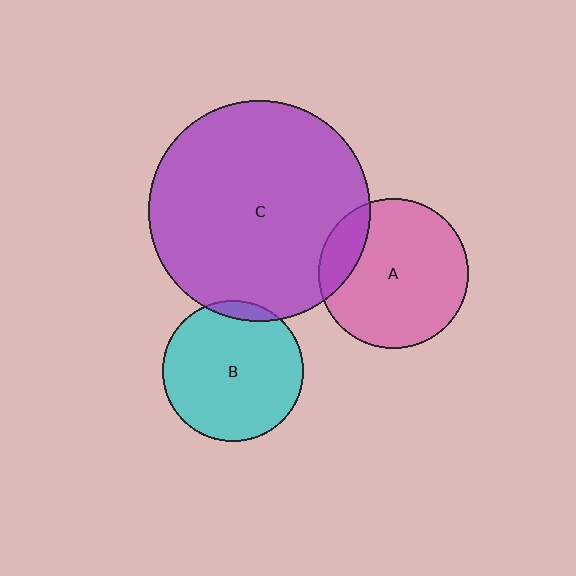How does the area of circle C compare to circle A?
Approximately 2.2 times.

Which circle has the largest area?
Circle C (purple).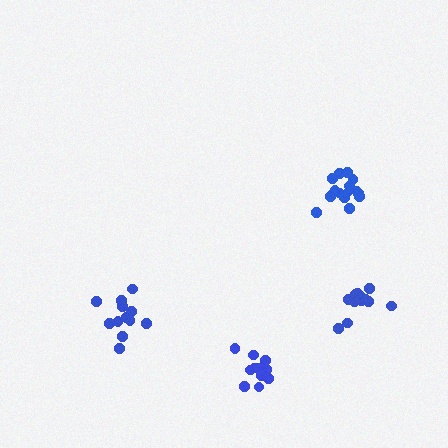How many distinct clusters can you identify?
There are 4 distinct clusters.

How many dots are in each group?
Group 1: 16 dots, Group 2: 11 dots, Group 3: 12 dots, Group 4: 13 dots (52 total).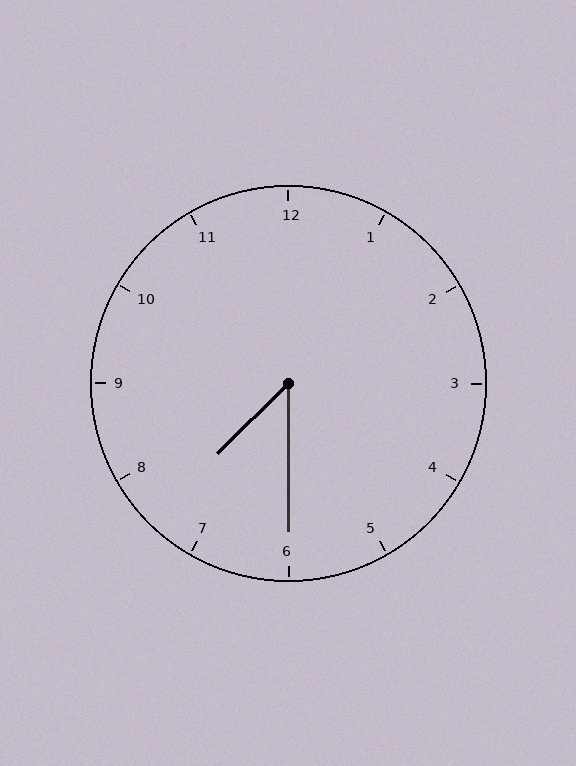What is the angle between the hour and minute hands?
Approximately 45 degrees.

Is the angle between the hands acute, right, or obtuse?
It is acute.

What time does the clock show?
7:30.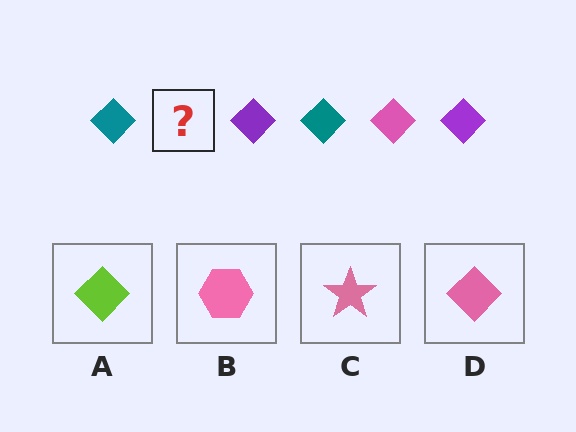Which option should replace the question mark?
Option D.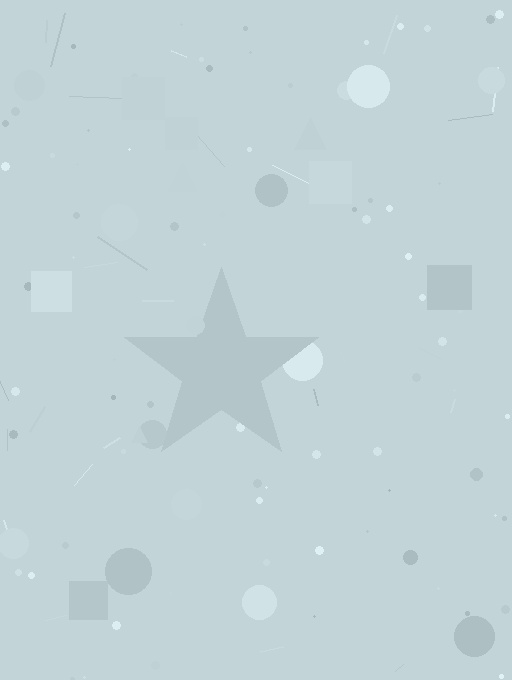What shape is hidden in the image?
A star is hidden in the image.